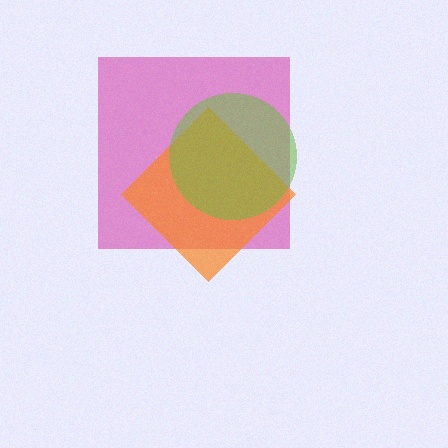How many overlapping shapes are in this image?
There are 3 overlapping shapes in the image.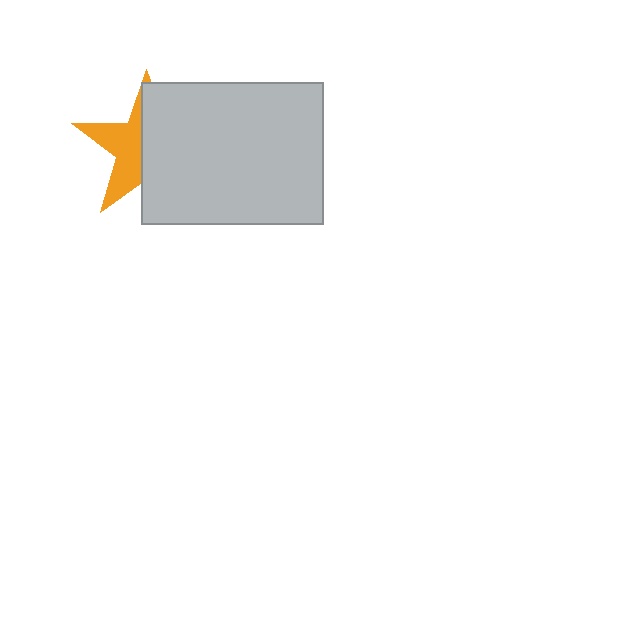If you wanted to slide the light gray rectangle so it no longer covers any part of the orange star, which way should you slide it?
Slide it right — that is the most direct way to separate the two shapes.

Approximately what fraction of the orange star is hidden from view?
Roughly 57% of the orange star is hidden behind the light gray rectangle.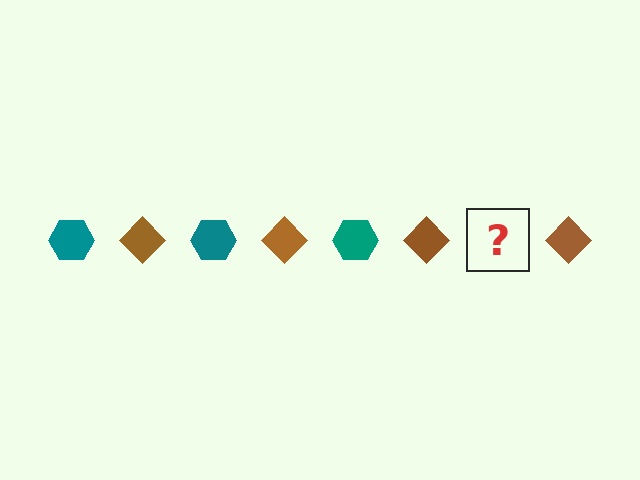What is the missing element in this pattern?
The missing element is a teal hexagon.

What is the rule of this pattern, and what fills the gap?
The rule is that the pattern alternates between teal hexagon and brown diamond. The gap should be filled with a teal hexagon.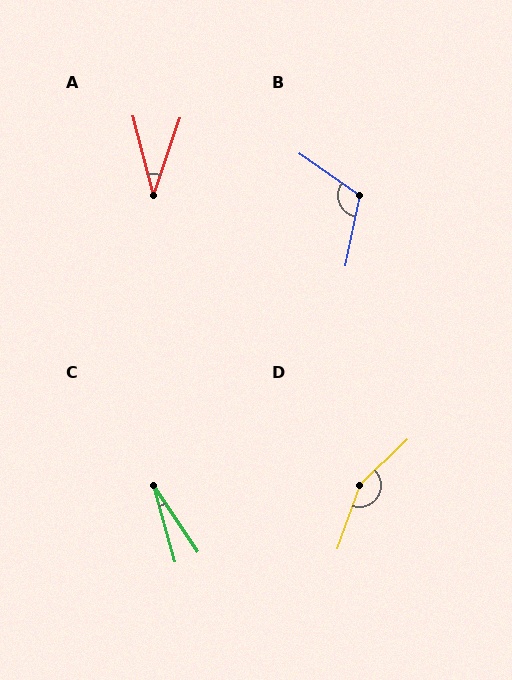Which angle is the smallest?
C, at approximately 18 degrees.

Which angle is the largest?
D, at approximately 154 degrees.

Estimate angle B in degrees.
Approximately 113 degrees.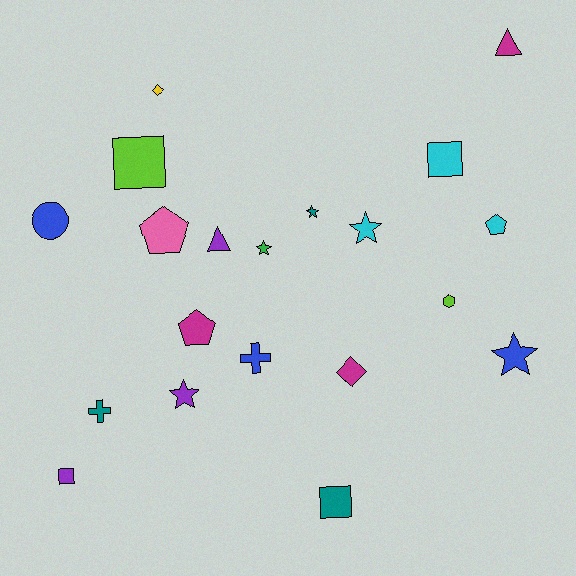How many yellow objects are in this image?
There is 1 yellow object.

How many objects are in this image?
There are 20 objects.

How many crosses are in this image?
There are 2 crosses.